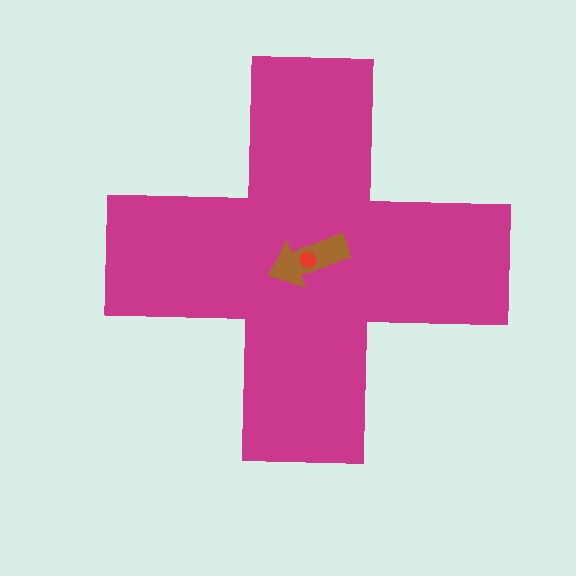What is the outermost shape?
The magenta cross.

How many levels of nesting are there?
3.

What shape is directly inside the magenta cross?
The brown arrow.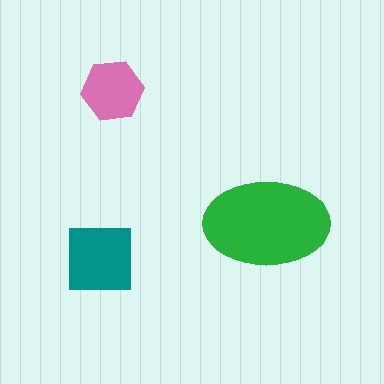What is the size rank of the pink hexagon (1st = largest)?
3rd.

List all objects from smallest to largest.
The pink hexagon, the teal square, the green ellipse.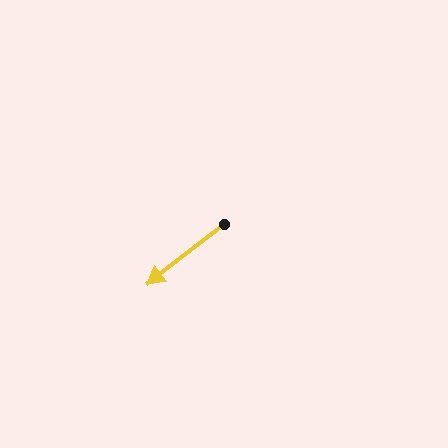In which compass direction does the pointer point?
Southwest.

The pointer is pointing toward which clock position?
Roughly 8 o'clock.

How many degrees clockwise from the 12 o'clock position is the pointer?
Approximately 232 degrees.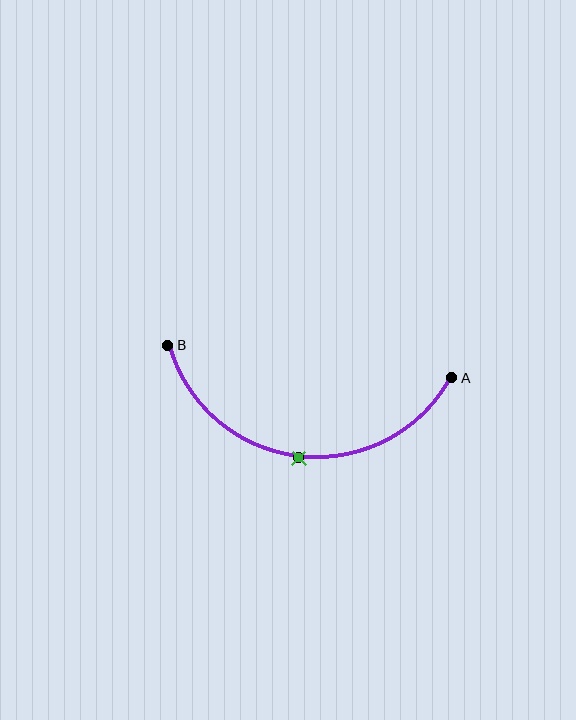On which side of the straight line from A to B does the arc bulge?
The arc bulges below the straight line connecting A and B.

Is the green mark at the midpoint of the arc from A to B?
Yes. The green mark lies on the arc at equal arc-length from both A and B — it is the arc midpoint.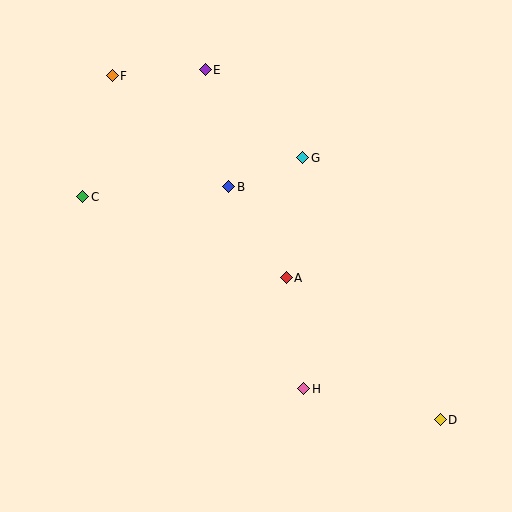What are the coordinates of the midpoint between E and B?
The midpoint between E and B is at (217, 128).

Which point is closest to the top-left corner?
Point F is closest to the top-left corner.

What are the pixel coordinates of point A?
Point A is at (286, 278).